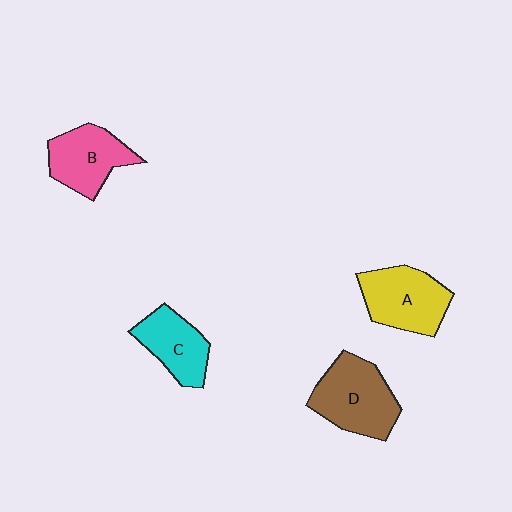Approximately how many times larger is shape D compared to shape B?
Approximately 1.2 times.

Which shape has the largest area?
Shape D (brown).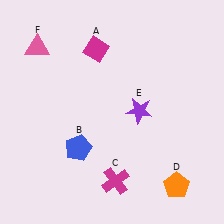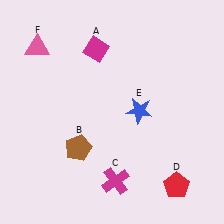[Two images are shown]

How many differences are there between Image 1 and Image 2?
There are 3 differences between the two images.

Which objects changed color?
B changed from blue to brown. D changed from orange to red. E changed from purple to blue.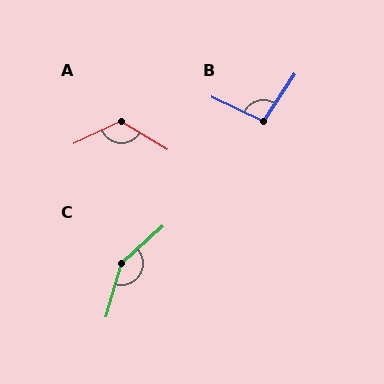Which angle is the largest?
C, at approximately 148 degrees.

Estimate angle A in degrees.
Approximately 123 degrees.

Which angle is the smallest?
B, at approximately 99 degrees.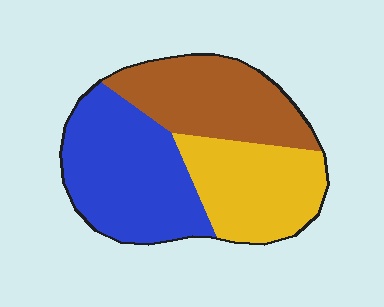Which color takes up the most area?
Blue, at roughly 40%.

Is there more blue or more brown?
Blue.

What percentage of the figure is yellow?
Yellow takes up about one third (1/3) of the figure.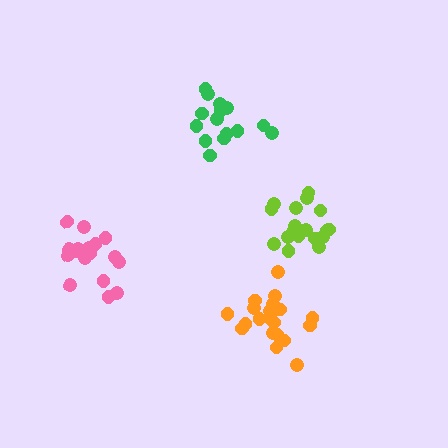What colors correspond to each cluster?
The clusters are colored: orange, pink, lime, green.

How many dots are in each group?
Group 1: 21 dots, Group 2: 18 dots, Group 3: 19 dots, Group 4: 16 dots (74 total).